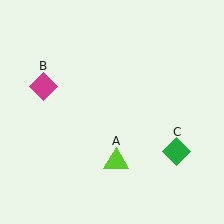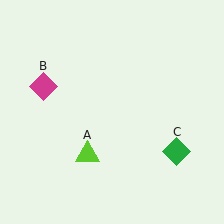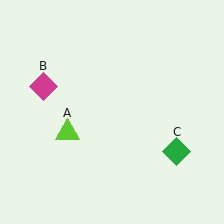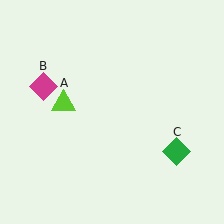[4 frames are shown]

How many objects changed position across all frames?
1 object changed position: lime triangle (object A).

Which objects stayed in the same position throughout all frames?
Magenta diamond (object B) and green diamond (object C) remained stationary.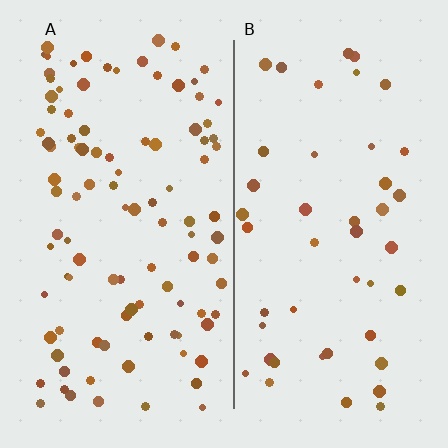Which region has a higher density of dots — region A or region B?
A (the left).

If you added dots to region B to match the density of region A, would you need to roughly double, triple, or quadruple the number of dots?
Approximately double.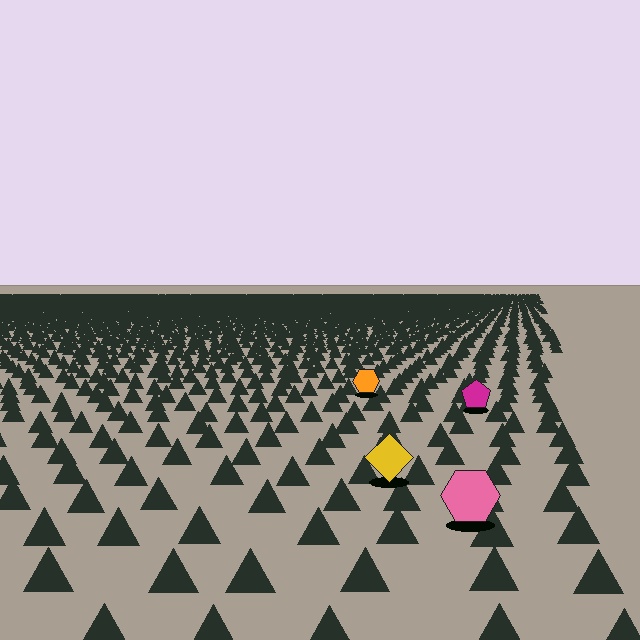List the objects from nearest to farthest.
From nearest to farthest: the pink hexagon, the yellow diamond, the magenta pentagon, the orange hexagon.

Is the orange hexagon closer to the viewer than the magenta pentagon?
No. The magenta pentagon is closer — you can tell from the texture gradient: the ground texture is coarser near it.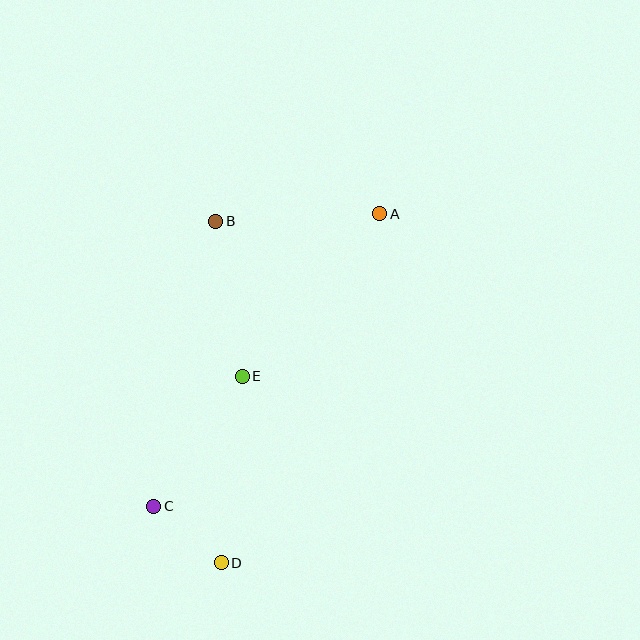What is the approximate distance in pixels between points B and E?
The distance between B and E is approximately 157 pixels.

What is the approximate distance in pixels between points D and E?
The distance between D and E is approximately 188 pixels.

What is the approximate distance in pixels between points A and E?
The distance between A and E is approximately 213 pixels.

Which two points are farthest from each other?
Points A and D are farthest from each other.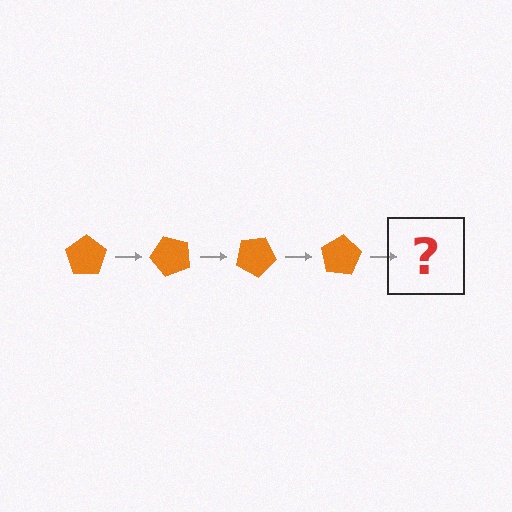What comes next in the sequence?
The next element should be an orange pentagon rotated 200 degrees.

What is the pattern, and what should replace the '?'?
The pattern is that the pentagon rotates 50 degrees each step. The '?' should be an orange pentagon rotated 200 degrees.